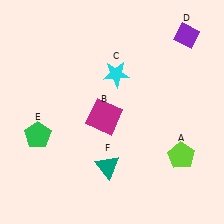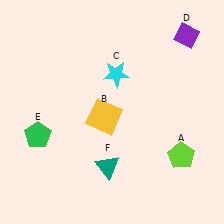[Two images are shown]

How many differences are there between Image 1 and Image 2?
There is 1 difference between the two images.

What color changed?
The square (B) changed from magenta in Image 1 to yellow in Image 2.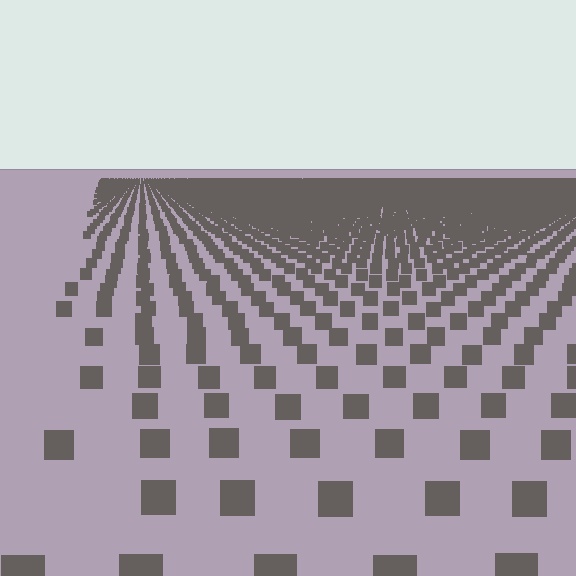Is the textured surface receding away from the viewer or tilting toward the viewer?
The surface is receding away from the viewer. Texture elements get smaller and denser toward the top.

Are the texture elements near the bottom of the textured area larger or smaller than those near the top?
Larger. Near the bottom, elements are closer to the viewer and appear at a bigger on-screen size.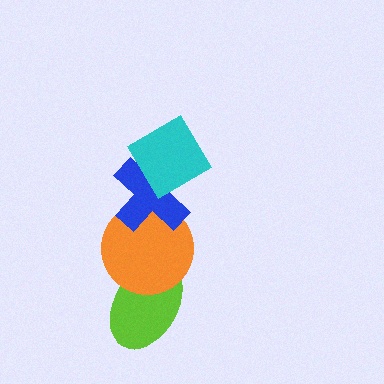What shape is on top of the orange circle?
The blue cross is on top of the orange circle.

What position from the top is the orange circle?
The orange circle is 3rd from the top.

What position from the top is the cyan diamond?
The cyan diamond is 1st from the top.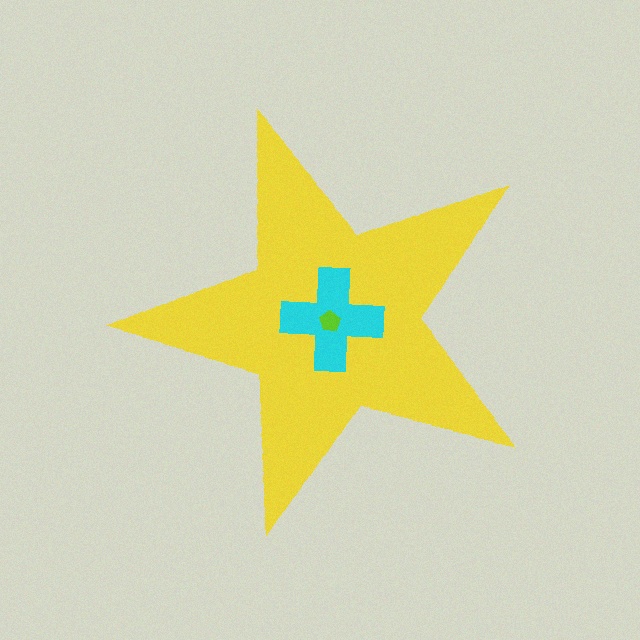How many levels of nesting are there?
3.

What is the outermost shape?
The yellow star.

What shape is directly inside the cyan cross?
The lime pentagon.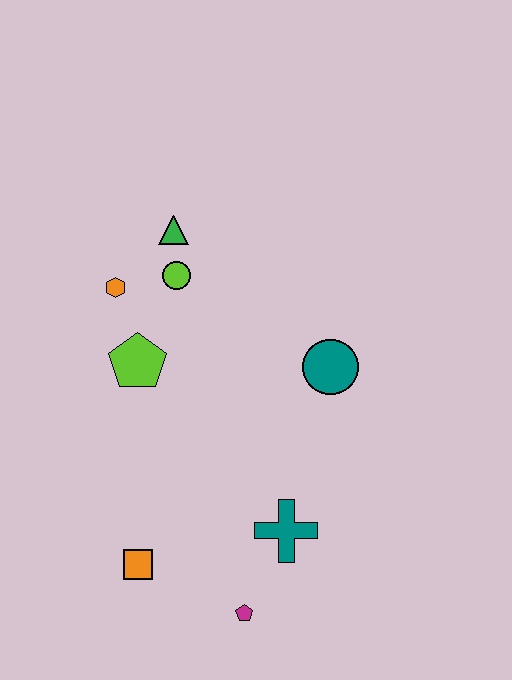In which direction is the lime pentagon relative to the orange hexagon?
The lime pentagon is below the orange hexagon.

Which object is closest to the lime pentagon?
The orange hexagon is closest to the lime pentagon.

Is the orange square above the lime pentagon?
No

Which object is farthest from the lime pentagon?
The magenta pentagon is farthest from the lime pentagon.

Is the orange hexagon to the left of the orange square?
Yes